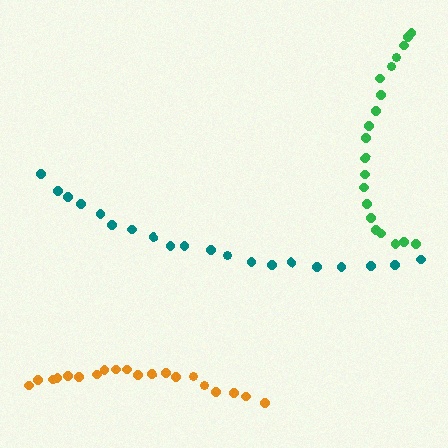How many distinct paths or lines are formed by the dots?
There are 3 distinct paths.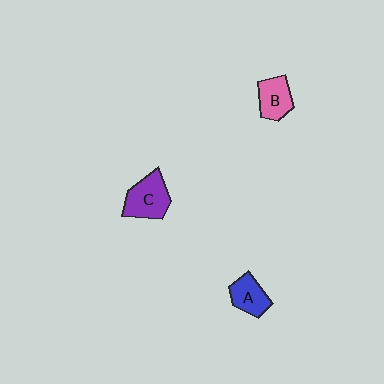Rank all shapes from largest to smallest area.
From largest to smallest: C (purple), B (pink), A (blue).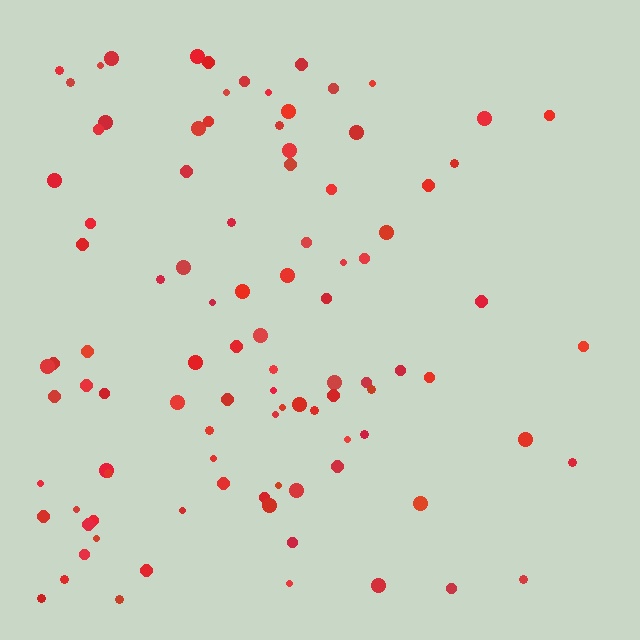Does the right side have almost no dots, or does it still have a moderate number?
Still a moderate number, just noticeably fewer than the left.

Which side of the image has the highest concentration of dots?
The left.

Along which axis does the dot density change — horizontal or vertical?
Horizontal.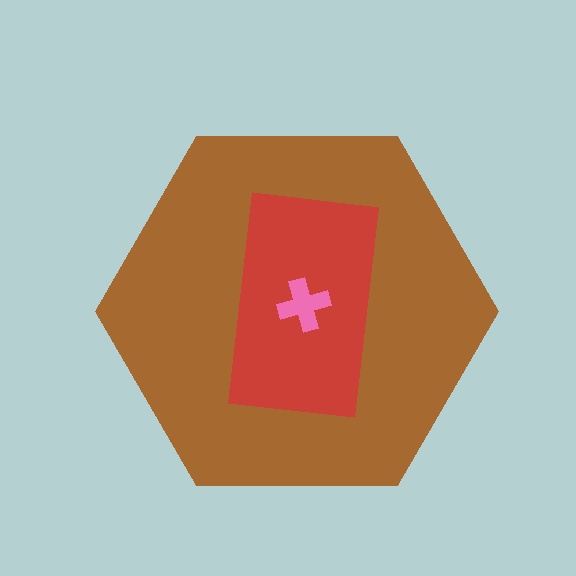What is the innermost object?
The pink cross.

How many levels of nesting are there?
3.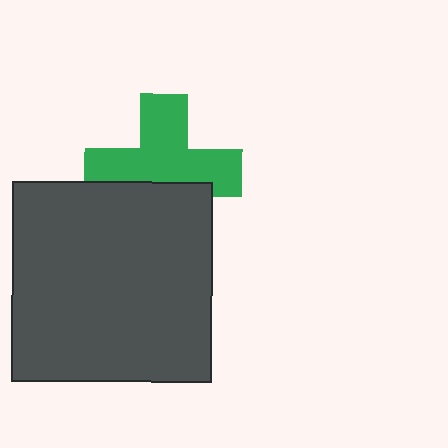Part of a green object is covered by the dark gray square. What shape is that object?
It is a cross.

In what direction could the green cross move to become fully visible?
The green cross could move up. That would shift it out from behind the dark gray square entirely.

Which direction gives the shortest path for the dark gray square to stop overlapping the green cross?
Moving down gives the shortest separation.